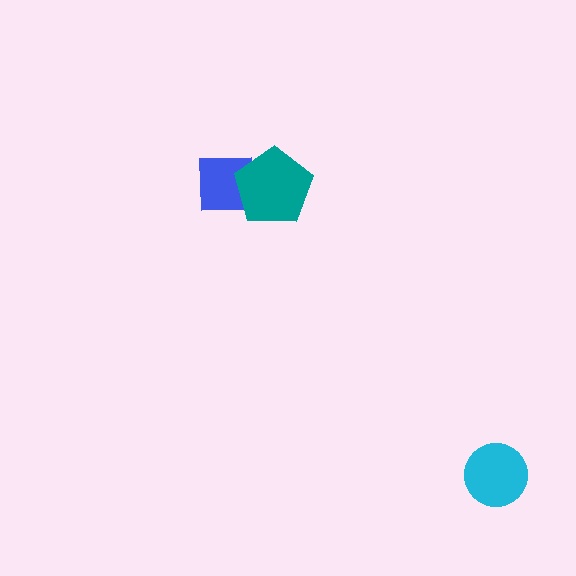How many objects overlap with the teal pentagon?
1 object overlaps with the teal pentagon.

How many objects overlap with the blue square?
1 object overlaps with the blue square.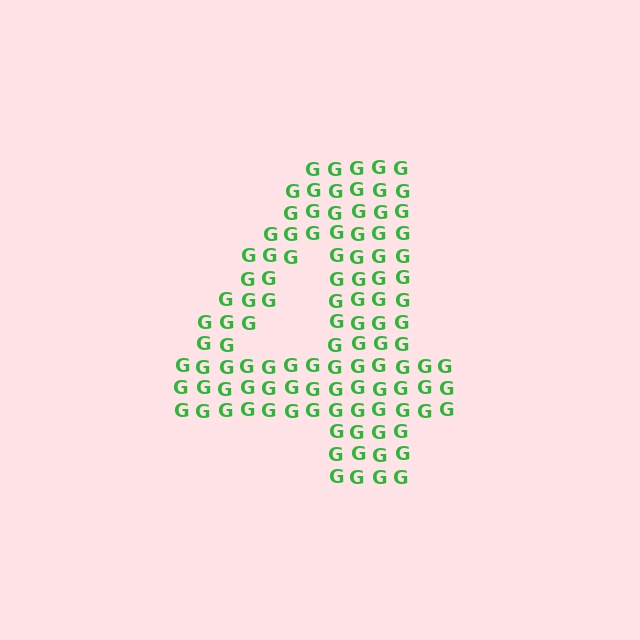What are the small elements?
The small elements are letter G's.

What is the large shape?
The large shape is the digit 4.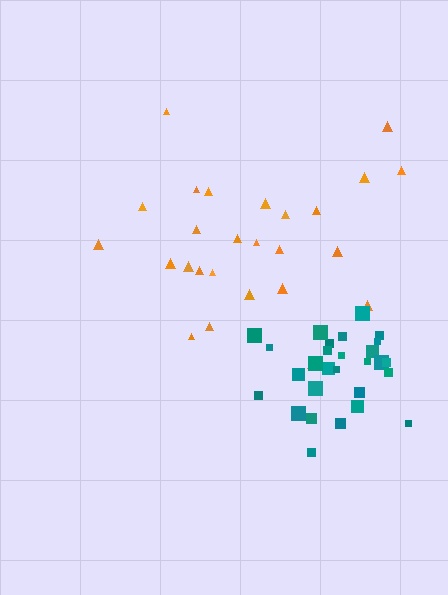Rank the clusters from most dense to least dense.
teal, orange.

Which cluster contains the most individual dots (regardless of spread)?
Teal (28).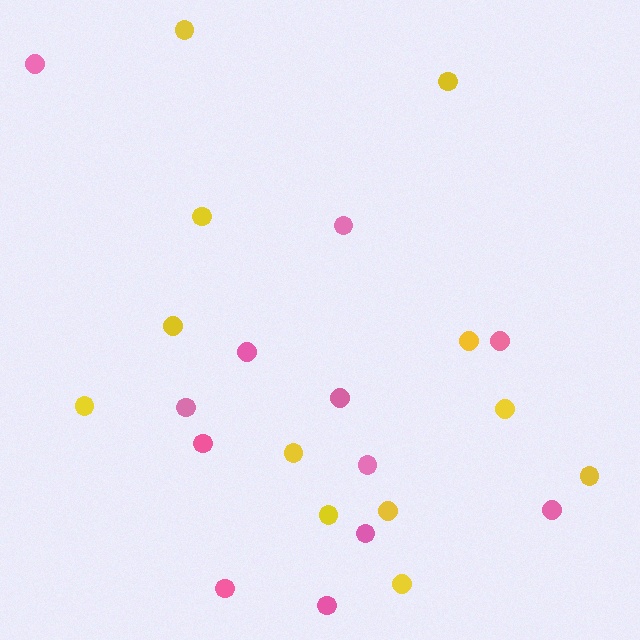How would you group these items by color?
There are 2 groups: one group of pink circles (12) and one group of yellow circles (12).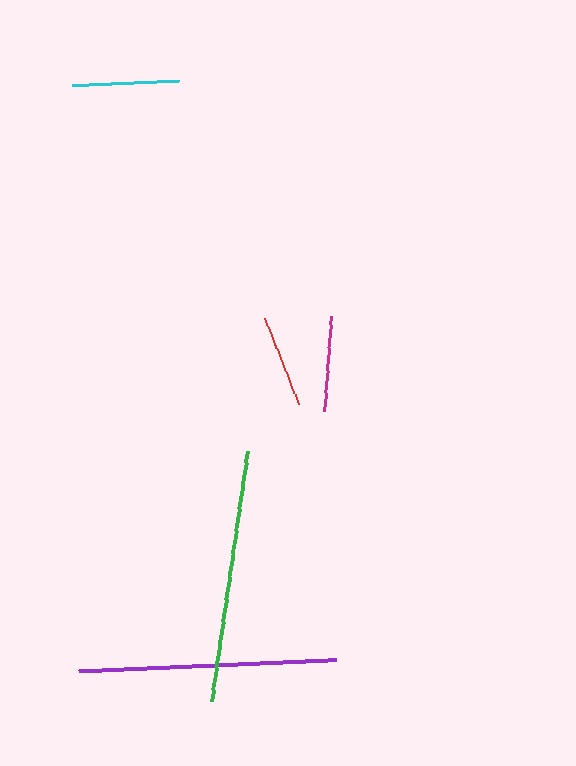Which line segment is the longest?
The purple line is the longest at approximately 258 pixels.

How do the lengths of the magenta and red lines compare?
The magenta and red lines are approximately the same length.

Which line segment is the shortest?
The red line is the shortest at approximately 92 pixels.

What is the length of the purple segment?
The purple segment is approximately 258 pixels long.